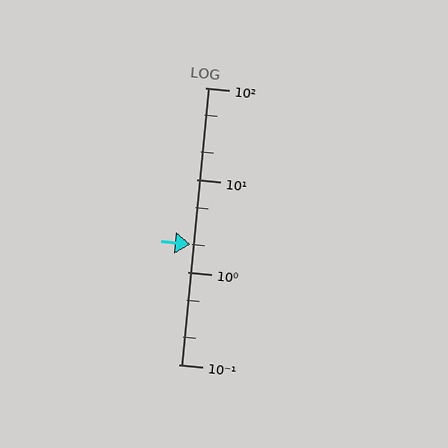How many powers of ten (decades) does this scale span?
The scale spans 3 decades, from 0.1 to 100.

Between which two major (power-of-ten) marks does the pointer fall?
The pointer is between 1 and 10.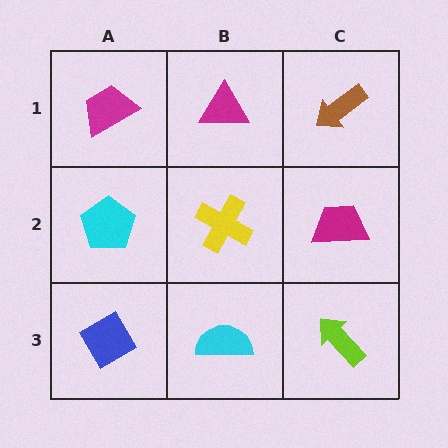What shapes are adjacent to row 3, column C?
A magenta trapezoid (row 2, column C), a cyan semicircle (row 3, column B).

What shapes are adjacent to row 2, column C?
A brown arrow (row 1, column C), a lime arrow (row 3, column C), a yellow cross (row 2, column B).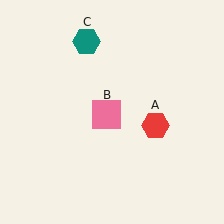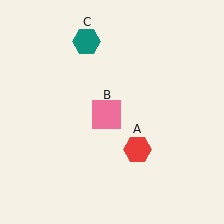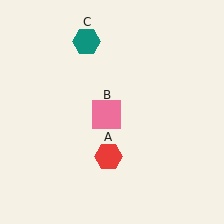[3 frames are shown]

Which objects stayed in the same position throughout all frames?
Pink square (object B) and teal hexagon (object C) remained stationary.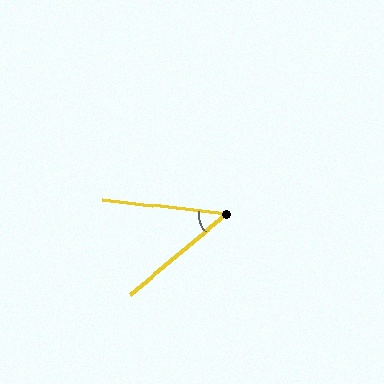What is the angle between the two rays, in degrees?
Approximately 47 degrees.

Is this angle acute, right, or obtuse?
It is acute.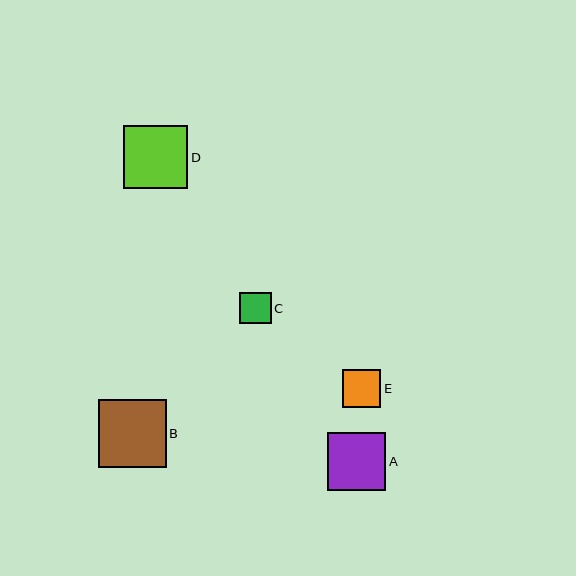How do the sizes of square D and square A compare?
Square D and square A are approximately the same size.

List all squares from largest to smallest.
From largest to smallest: B, D, A, E, C.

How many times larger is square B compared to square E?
Square B is approximately 1.8 times the size of square E.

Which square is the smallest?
Square C is the smallest with a size of approximately 31 pixels.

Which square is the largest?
Square B is the largest with a size of approximately 68 pixels.